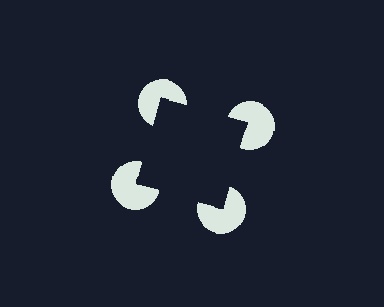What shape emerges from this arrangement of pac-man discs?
An illusory square — its edges are inferred from the aligned wedge cuts in the pac-man discs, not physically drawn.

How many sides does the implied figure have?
4 sides.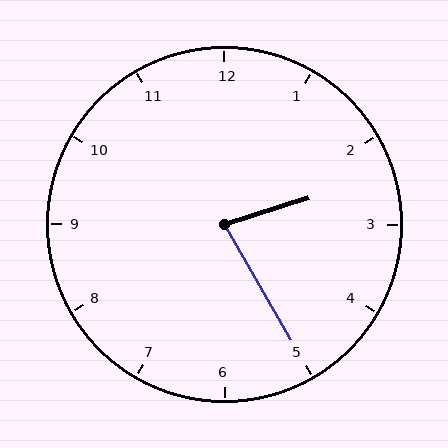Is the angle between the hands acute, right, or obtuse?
It is acute.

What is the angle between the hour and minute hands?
Approximately 78 degrees.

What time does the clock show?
2:25.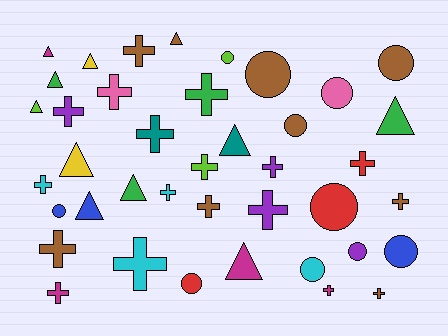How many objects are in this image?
There are 40 objects.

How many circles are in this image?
There are 11 circles.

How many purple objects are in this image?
There are 4 purple objects.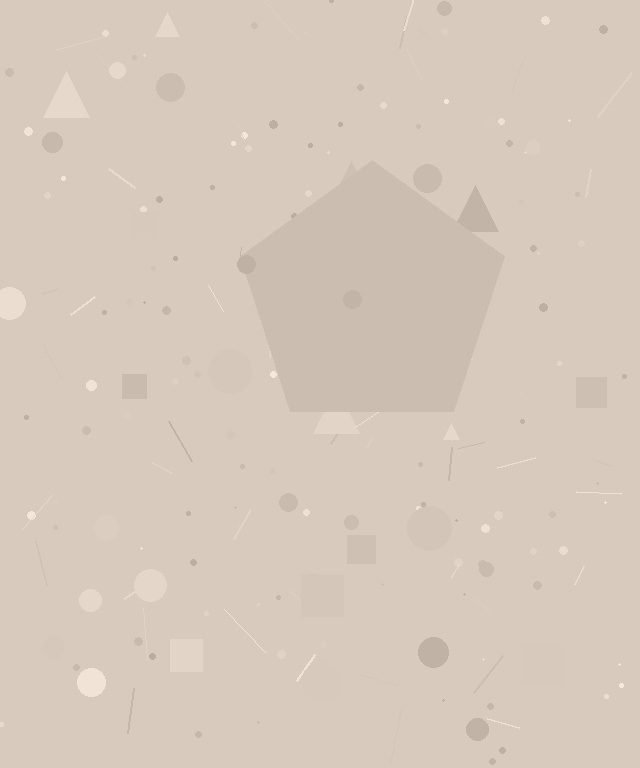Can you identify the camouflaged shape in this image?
The camouflaged shape is a pentagon.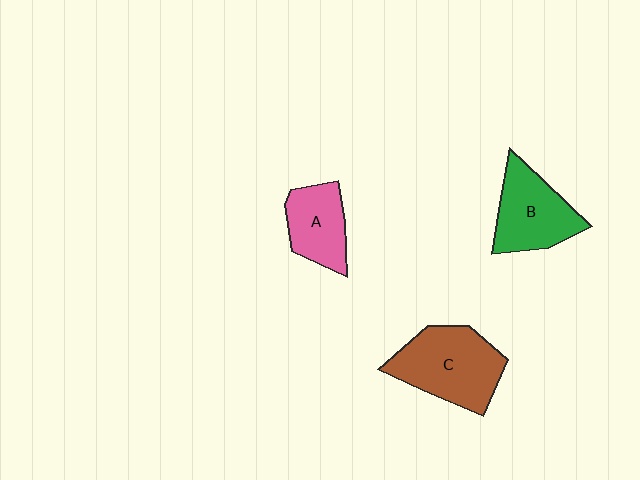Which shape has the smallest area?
Shape A (pink).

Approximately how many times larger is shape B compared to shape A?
Approximately 1.3 times.